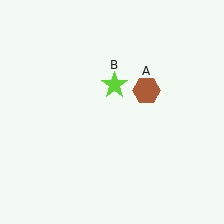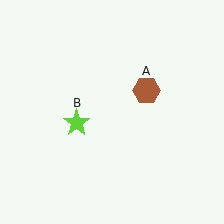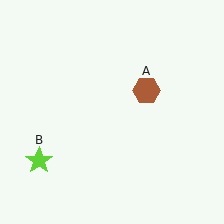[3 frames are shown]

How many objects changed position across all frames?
1 object changed position: lime star (object B).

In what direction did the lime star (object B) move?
The lime star (object B) moved down and to the left.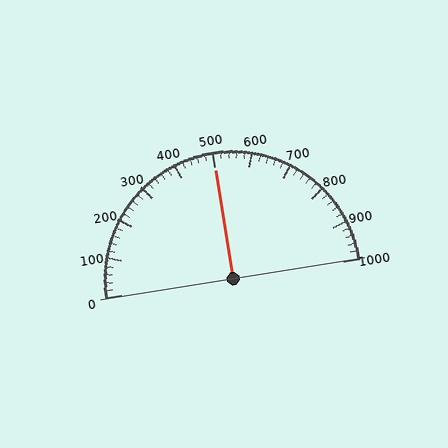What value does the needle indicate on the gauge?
The needle indicates approximately 500.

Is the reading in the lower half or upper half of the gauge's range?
The reading is in the upper half of the range (0 to 1000).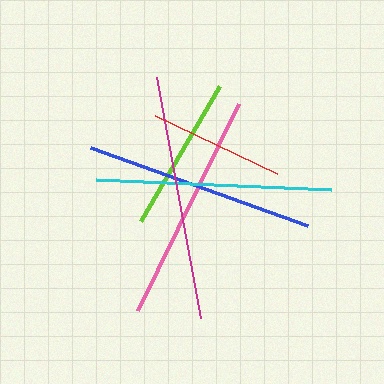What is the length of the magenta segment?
The magenta segment is approximately 245 pixels long.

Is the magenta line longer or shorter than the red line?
The magenta line is longer than the red line.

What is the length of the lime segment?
The lime segment is approximately 156 pixels long.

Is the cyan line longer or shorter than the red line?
The cyan line is longer than the red line.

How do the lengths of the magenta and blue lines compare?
The magenta and blue lines are approximately the same length.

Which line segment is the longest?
The magenta line is the longest at approximately 245 pixels.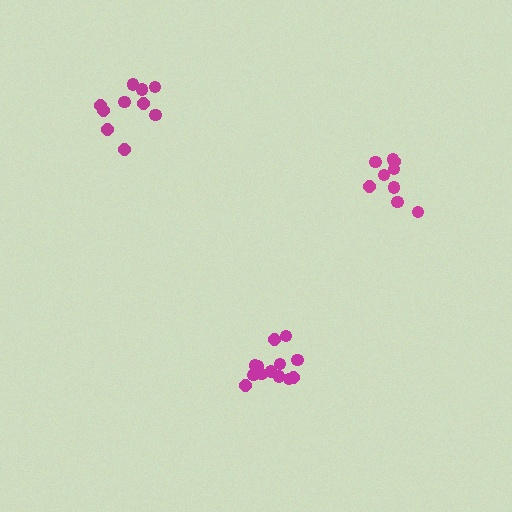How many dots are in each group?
Group 1: 13 dots, Group 2: 10 dots, Group 3: 9 dots (32 total).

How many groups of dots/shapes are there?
There are 3 groups.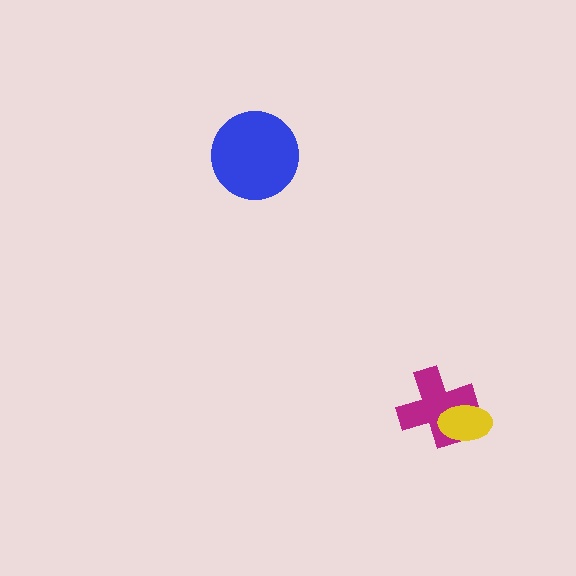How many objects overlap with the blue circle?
0 objects overlap with the blue circle.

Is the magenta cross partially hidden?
Yes, it is partially covered by another shape.